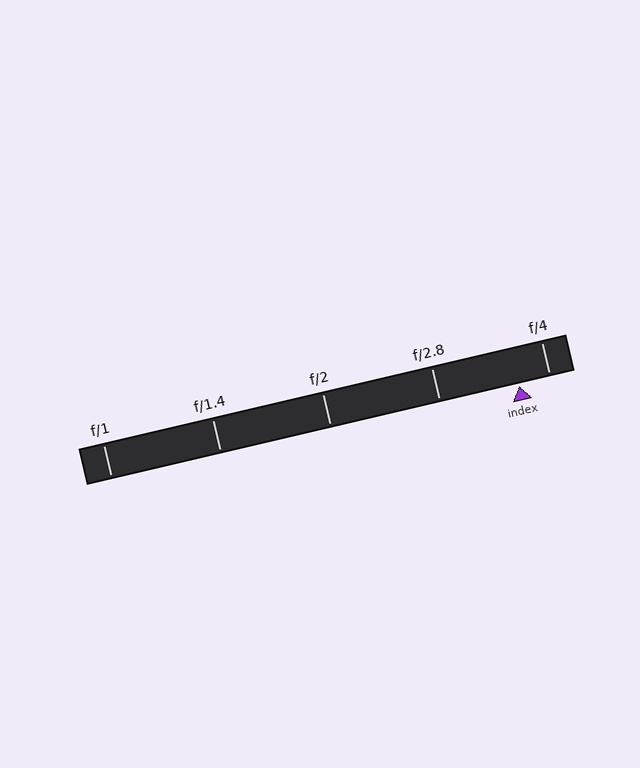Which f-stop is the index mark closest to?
The index mark is closest to f/4.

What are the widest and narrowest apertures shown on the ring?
The widest aperture shown is f/1 and the narrowest is f/4.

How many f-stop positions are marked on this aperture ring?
There are 5 f-stop positions marked.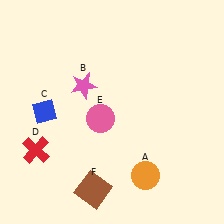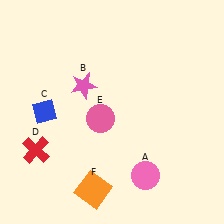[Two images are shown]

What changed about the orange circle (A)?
In Image 1, A is orange. In Image 2, it changed to pink.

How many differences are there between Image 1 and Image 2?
There are 2 differences between the two images.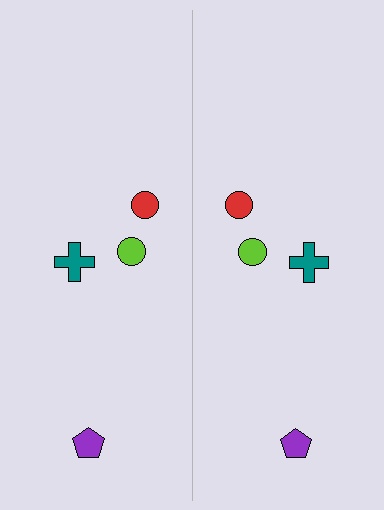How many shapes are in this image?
There are 8 shapes in this image.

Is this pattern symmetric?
Yes, this pattern has bilateral (reflection) symmetry.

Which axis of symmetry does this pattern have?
The pattern has a vertical axis of symmetry running through the center of the image.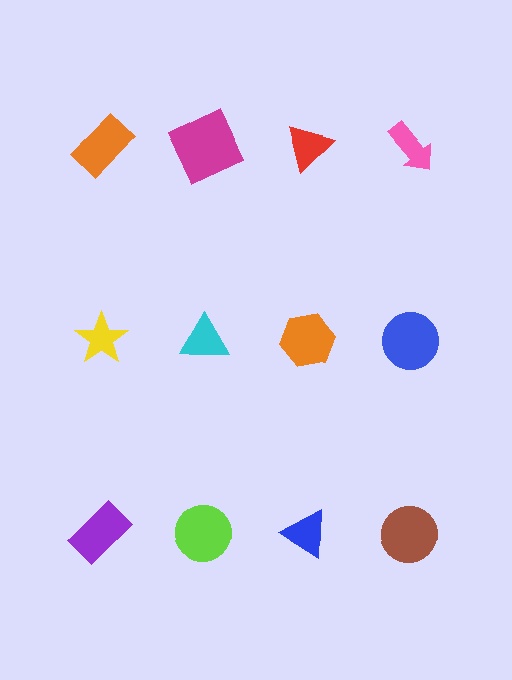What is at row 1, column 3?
A red triangle.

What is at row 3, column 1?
A purple rectangle.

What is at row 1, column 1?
An orange rectangle.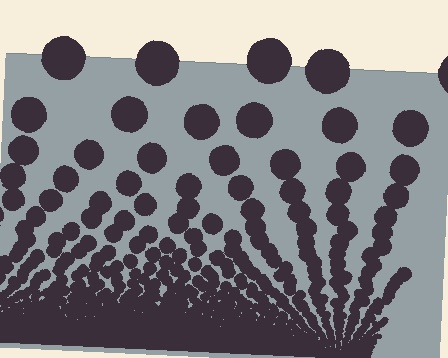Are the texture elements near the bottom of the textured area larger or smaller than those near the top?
Smaller. The gradient is inverted — elements near the bottom are smaller and denser.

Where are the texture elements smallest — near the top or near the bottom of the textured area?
Near the bottom.